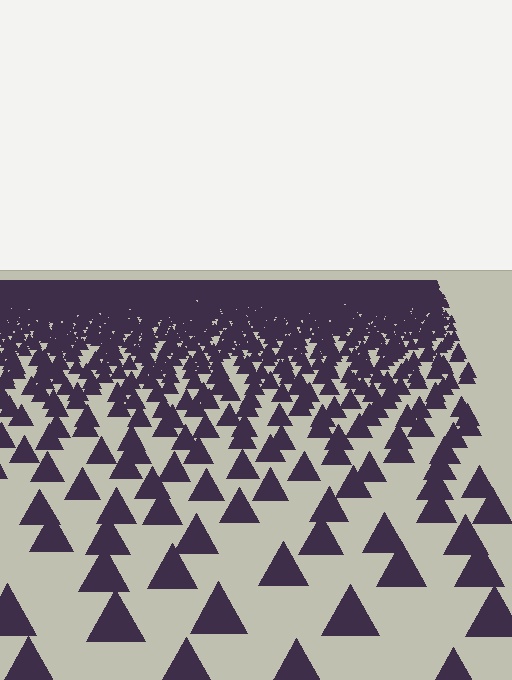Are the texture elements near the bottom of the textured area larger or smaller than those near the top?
Larger. Near the bottom, elements are closer to the viewer and appear at a bigger on-screen size.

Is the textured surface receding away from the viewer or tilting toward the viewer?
The surface is receding away from the viewer. Texture elements get smaller and denser toward the top.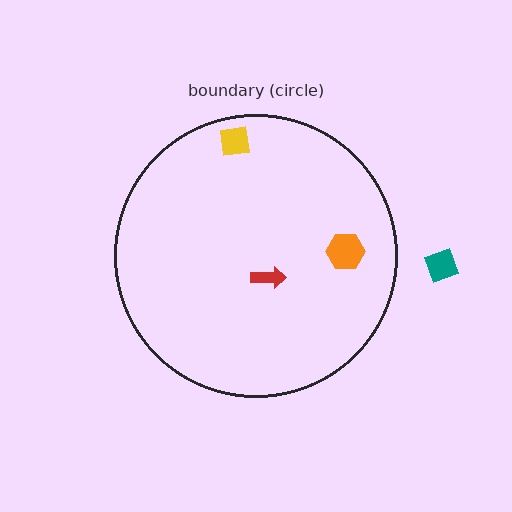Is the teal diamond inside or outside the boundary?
Outside.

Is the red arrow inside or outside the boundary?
Inside.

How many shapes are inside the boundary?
3 inside, 1 outside.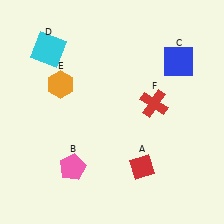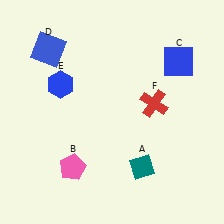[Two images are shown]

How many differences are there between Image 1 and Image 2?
There are 3 differences between the two images.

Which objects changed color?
A changed from red to teal. D changed from cyan to blue. E changed from orange to blue.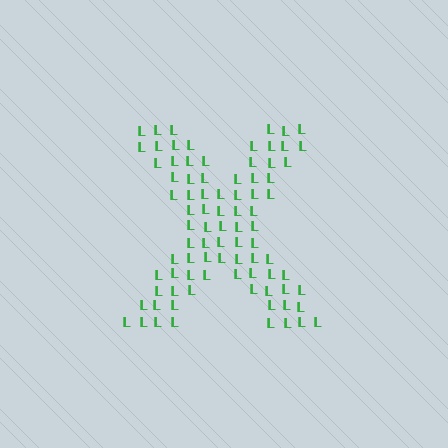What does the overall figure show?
The overall figure shows the letter X.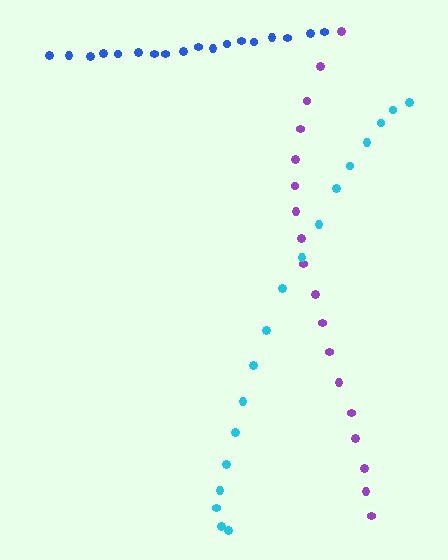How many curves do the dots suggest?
There are 3 distinct paths.